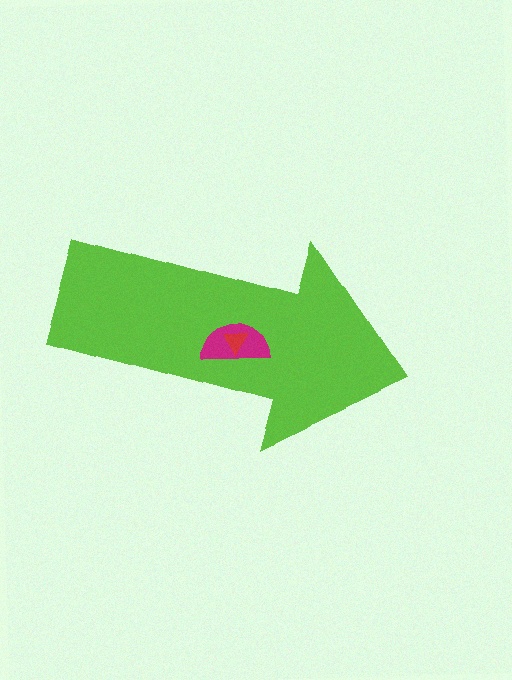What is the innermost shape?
The red triangle.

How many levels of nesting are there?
3.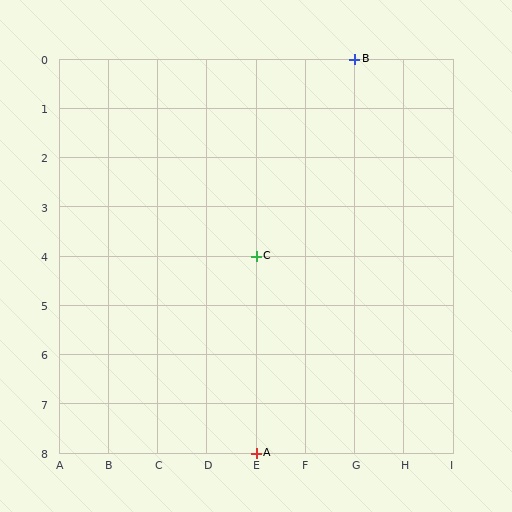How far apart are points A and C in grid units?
Points A and C are 4 rows apart.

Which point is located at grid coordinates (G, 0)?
Point B is at (G, 0).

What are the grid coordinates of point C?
Point C is at grid coordinates (E, 4).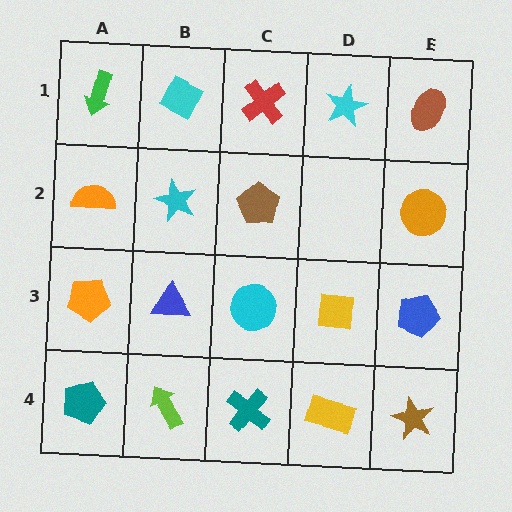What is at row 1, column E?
A brown ellipse.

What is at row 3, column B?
A blue triangle.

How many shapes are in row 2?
4 shapes.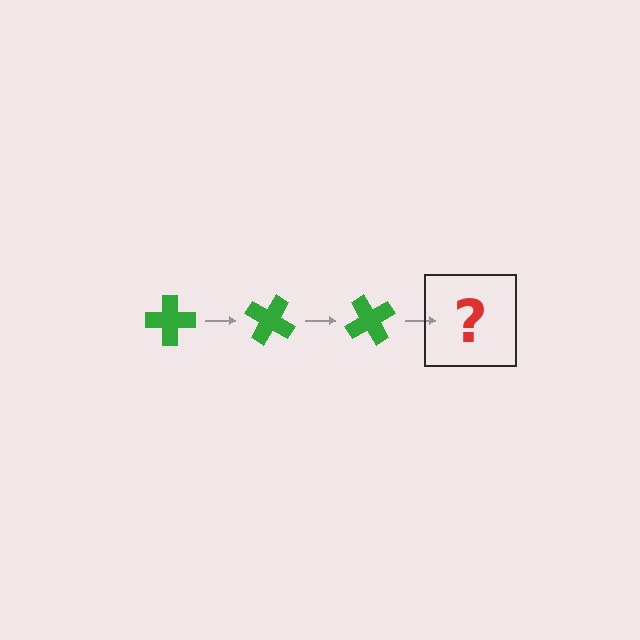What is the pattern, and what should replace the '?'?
The pattern is that the cross rotates 30 degrees each step. The '?' should be a green cross rotated 90 degrees.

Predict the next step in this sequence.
The next step is a green cross rotated 90 degrees.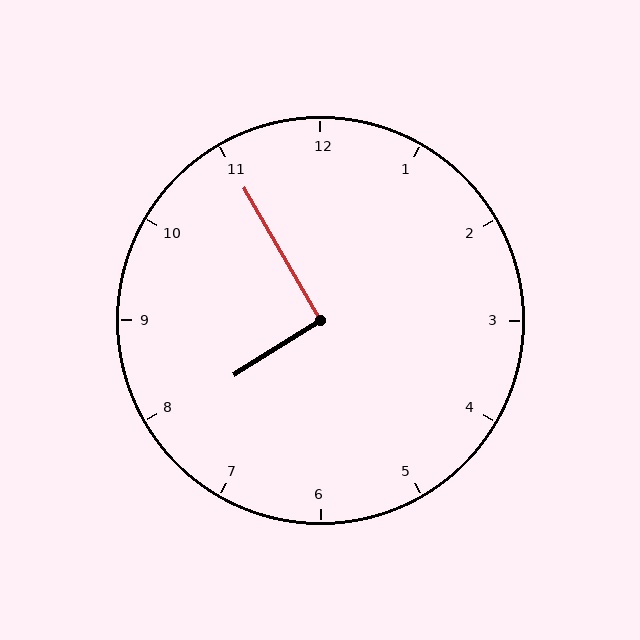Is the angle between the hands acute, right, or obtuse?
It is right.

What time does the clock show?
7:55.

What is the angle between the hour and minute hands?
Approximately 92 degrees.